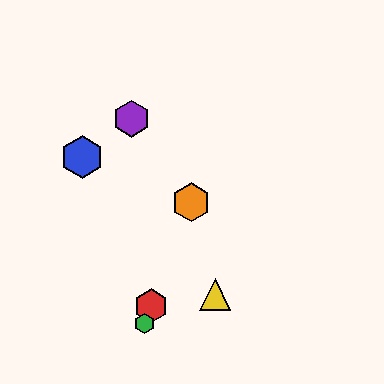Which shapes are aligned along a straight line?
The red hexagon, the green hexagon, the orange hexagon are aligned along a straight line.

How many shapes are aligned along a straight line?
3 shapes (the red hexagon, the green hexagon, the orange hexagon) are aligned along a straight line.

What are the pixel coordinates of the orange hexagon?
The orange hexagon is at (191, 202).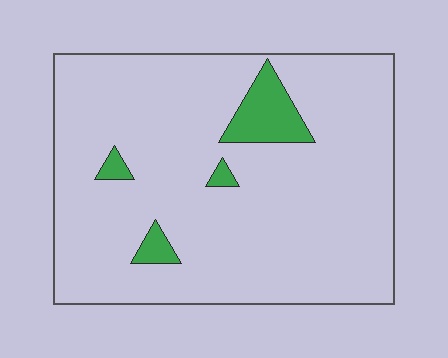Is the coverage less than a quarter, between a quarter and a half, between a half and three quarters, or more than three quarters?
Less than a quarter.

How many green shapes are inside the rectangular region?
4.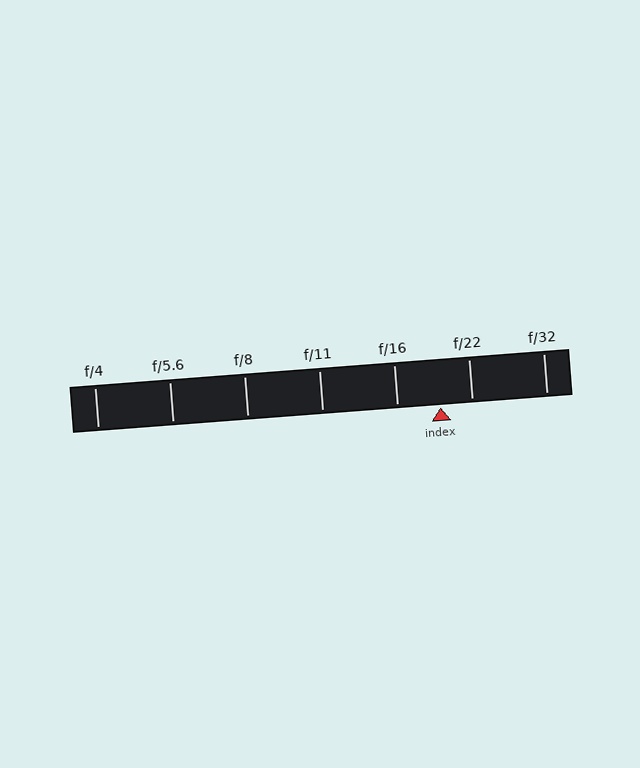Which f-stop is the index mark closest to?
The index mark is closest to f/22.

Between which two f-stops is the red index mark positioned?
The index mark is between f/16 and f/22.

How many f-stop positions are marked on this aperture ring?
There are 7 f-stop positions marked.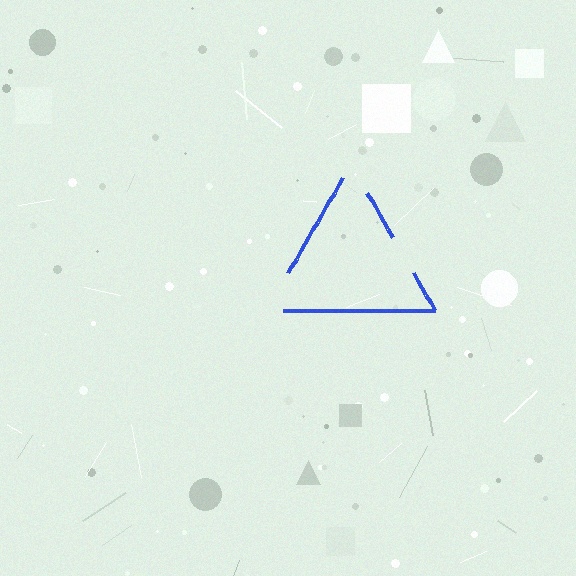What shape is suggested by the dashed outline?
The dashed outline suggests a triangle.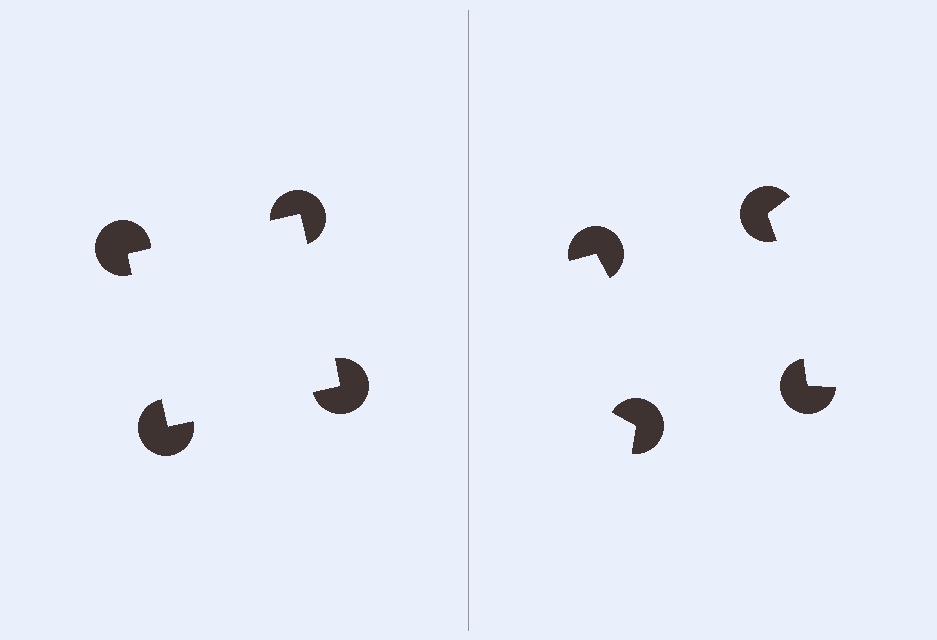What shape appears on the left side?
An illusory square.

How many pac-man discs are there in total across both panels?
8 — 4 on each side.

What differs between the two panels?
The pac-man discs are positioned identically on both sides; only the wedge orientations differ. On the left they align to a square; on the right they are misaligned.